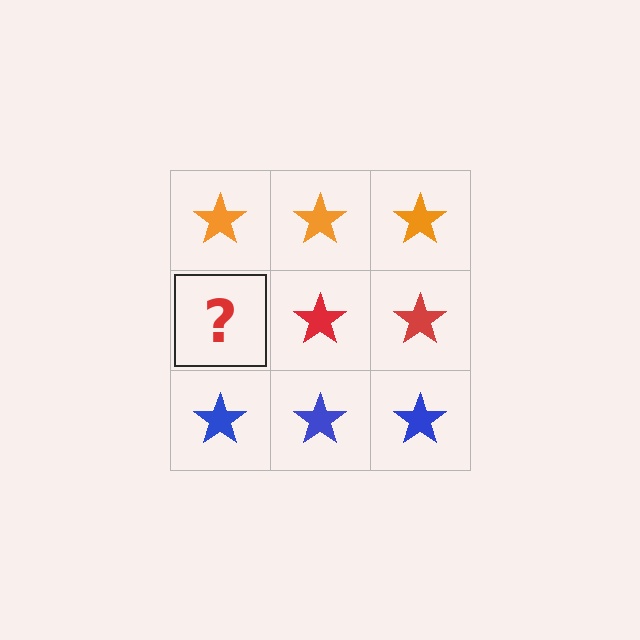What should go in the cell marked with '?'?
The missing cell should contain a red star.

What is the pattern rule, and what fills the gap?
The rule is that each row has a consistent color. The gap should be filled with a red star.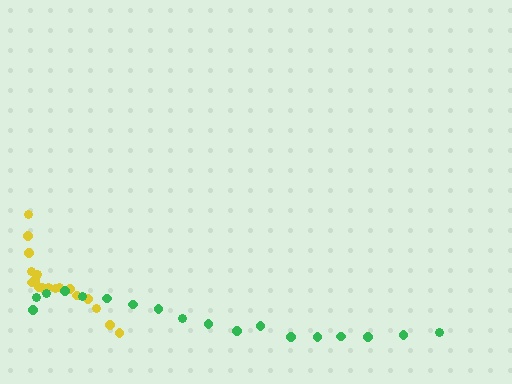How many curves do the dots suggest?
There are 2 distinct paths.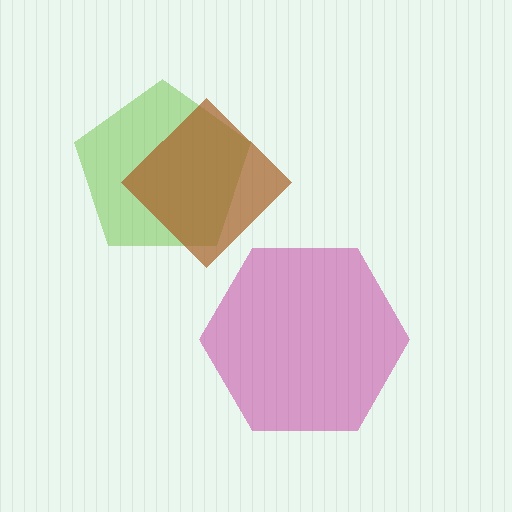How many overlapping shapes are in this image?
There are 3 overlapping shapes in the image.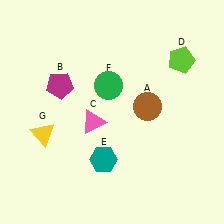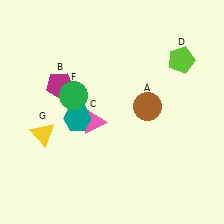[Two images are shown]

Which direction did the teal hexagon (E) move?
The teal hexagon (E) moved up.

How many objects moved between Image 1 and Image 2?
2 objects moved between the two images.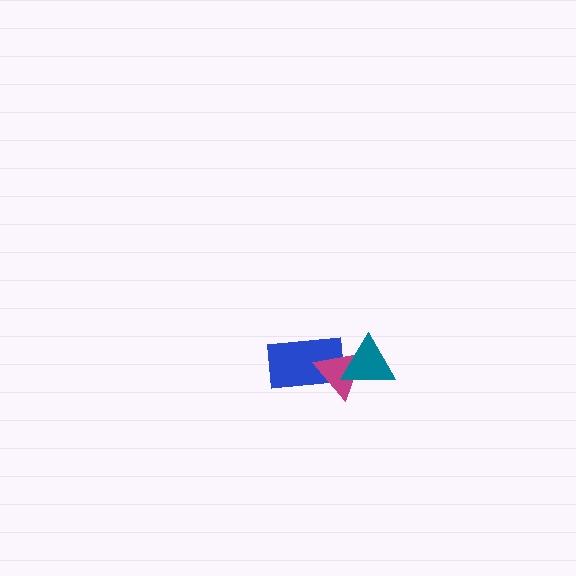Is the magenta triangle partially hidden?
Yes, it is partially covered by another shape.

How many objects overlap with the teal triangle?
1 object overlaps with the teal triangle.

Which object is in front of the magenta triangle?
The teal triangle is in front of the magenta triangle.